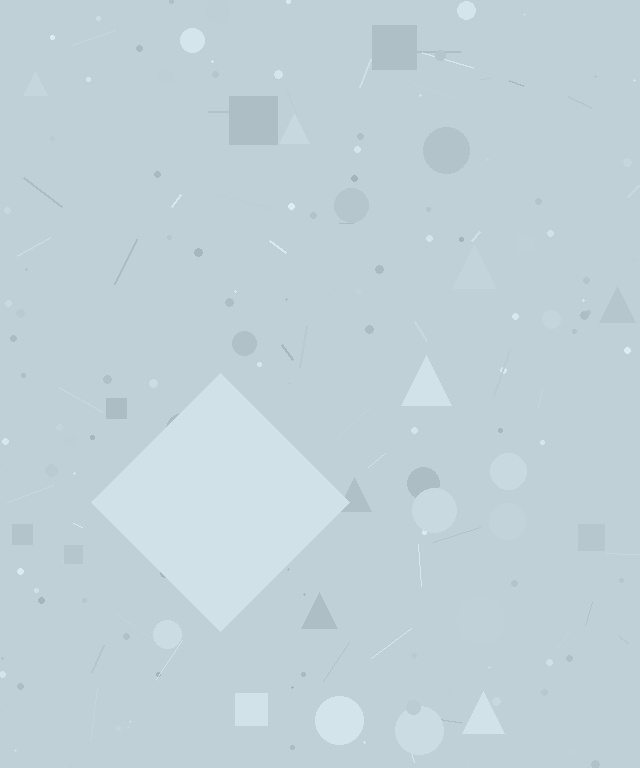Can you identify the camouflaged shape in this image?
The camouflaged shape is a diamond.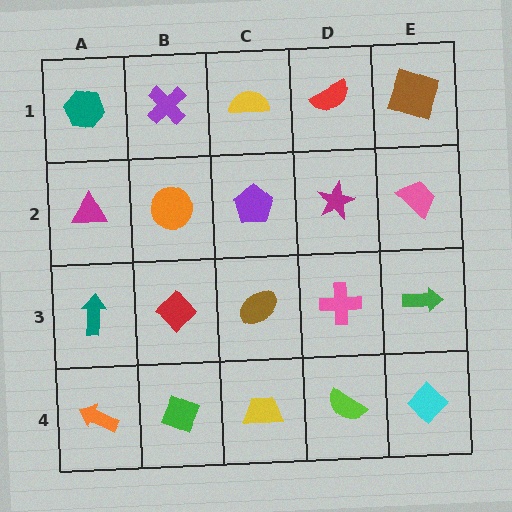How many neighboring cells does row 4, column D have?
3.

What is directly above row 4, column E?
A green arrow.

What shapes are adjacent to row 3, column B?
An orange circle (row 2, column B), a green diamond (row 4, column B), a teal arrow (row 3, column A), a brown ellipse (row 3, column C).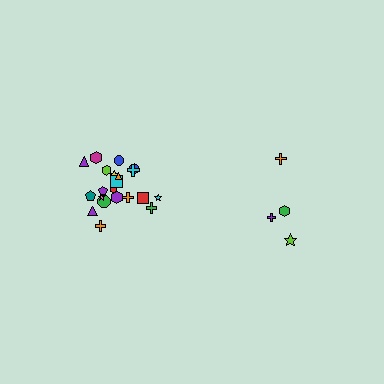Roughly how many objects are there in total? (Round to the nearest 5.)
Roughly 25 objects in total.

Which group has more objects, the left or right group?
The left group.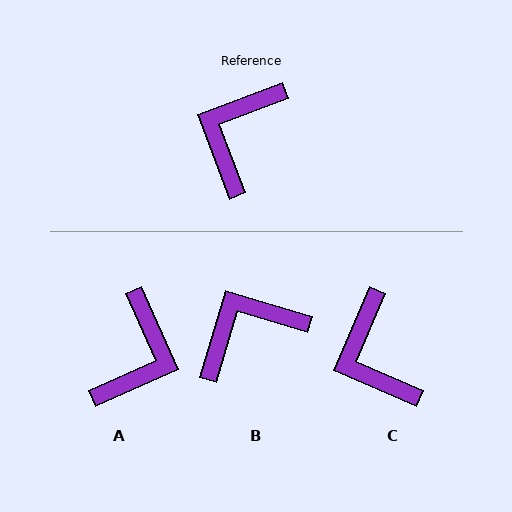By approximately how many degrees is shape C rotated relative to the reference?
Approximately 46 degrees counter-clockwise.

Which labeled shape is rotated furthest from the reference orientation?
A, about 176 degrees away.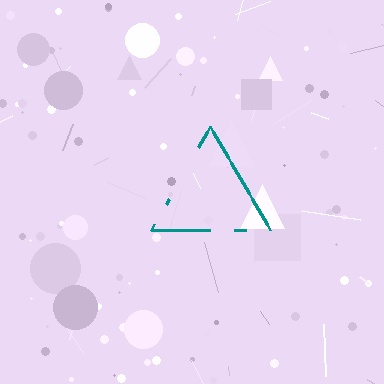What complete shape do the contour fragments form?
The contour fragments form a triangle.